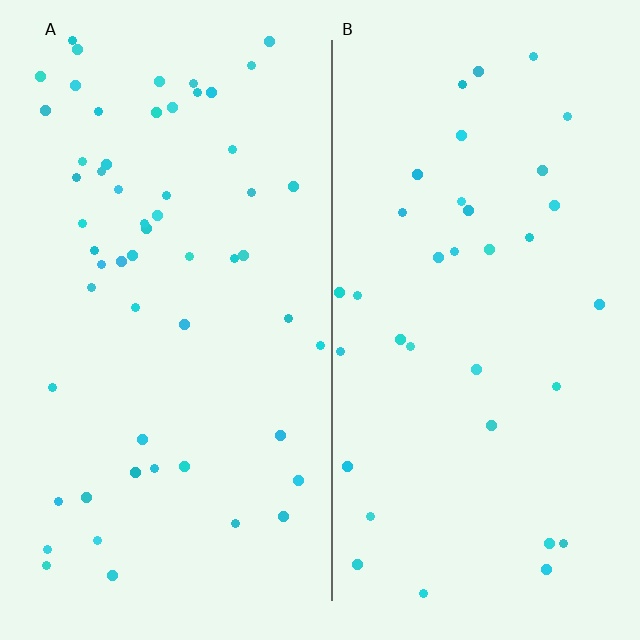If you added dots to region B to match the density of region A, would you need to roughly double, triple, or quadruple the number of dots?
Approximately double.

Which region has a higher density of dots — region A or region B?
A (the left).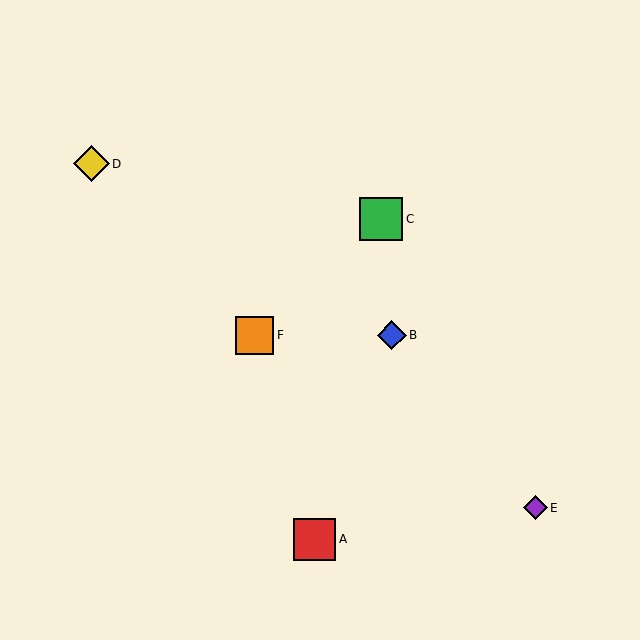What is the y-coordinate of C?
Object C is at y≈219.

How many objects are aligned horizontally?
2 objects (B, F) are aligned horizontally.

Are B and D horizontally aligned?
No, B is at y≈335 and D is at y≈164.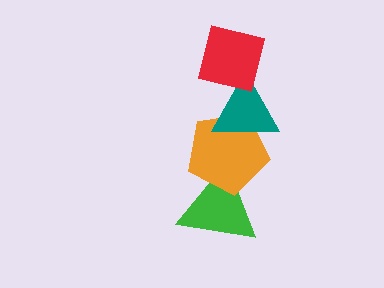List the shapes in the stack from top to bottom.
From top to bottom: the red square, the teal triangle, the orange pentagon, the green triangle.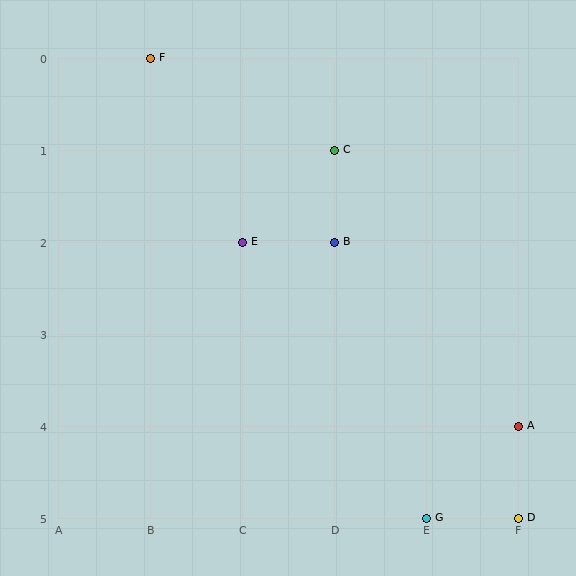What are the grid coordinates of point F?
Point F is at grid coordinates (B, 0).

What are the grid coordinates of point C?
Point C is at grid coordinates (D, 1).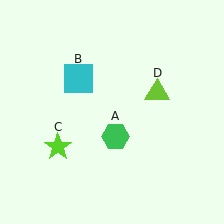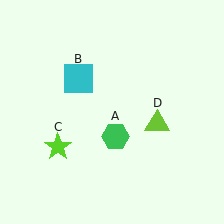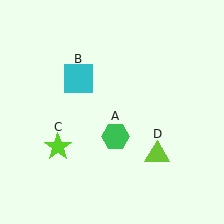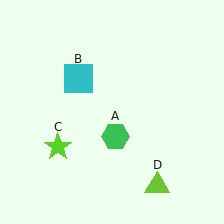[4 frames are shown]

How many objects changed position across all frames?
1 object changed position: lime triangle (object D).